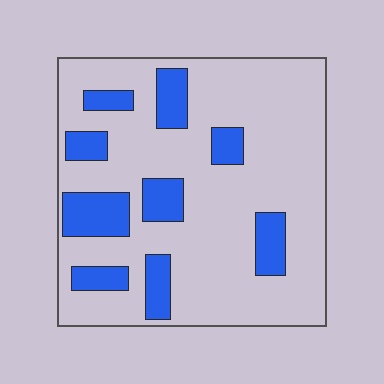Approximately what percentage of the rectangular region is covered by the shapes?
Approximately 20%.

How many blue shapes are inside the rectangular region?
9.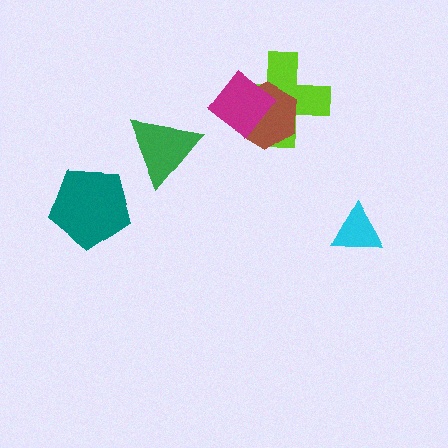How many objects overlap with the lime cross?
2 objects overlap with the lime cross.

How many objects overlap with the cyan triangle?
0 objects overlap with the cyan triangle.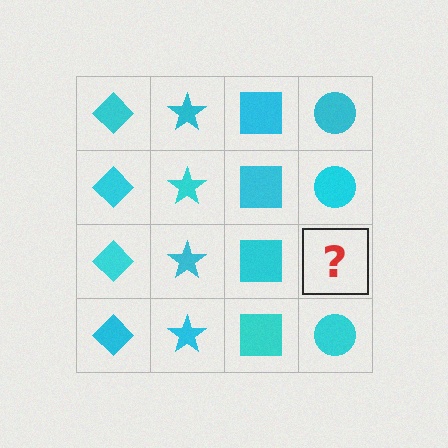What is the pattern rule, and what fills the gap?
The rule is that each column has a consistent shape. The gap should be filled with a cyan circle.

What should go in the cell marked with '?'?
The missing cell should contain a cyan circle.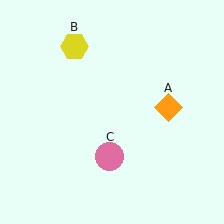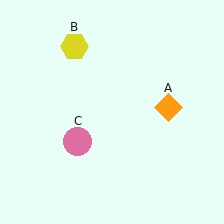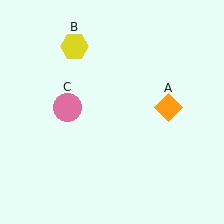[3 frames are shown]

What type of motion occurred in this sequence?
The pink circle (object C) rotated clockwise around the center of the scene.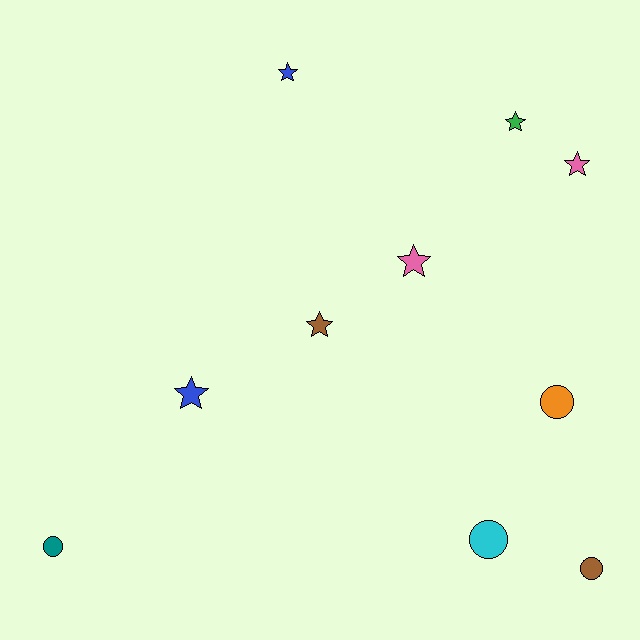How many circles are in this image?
There are 4 circles.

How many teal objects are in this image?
There is 1 teal object.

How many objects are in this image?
There are 10 objects.